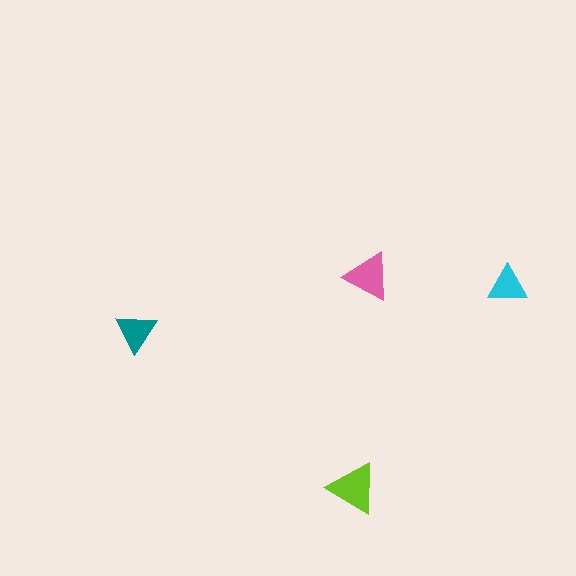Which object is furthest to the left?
The teal triangle is leftmost.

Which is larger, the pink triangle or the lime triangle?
The lime one.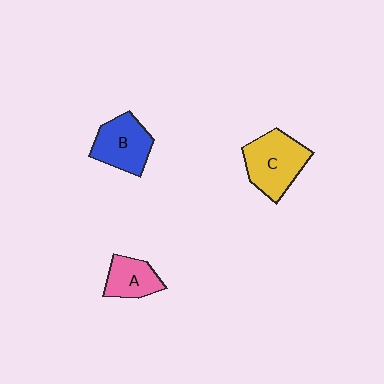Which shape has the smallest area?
Shape A (pink).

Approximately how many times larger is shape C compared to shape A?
Approximately 1.6 times.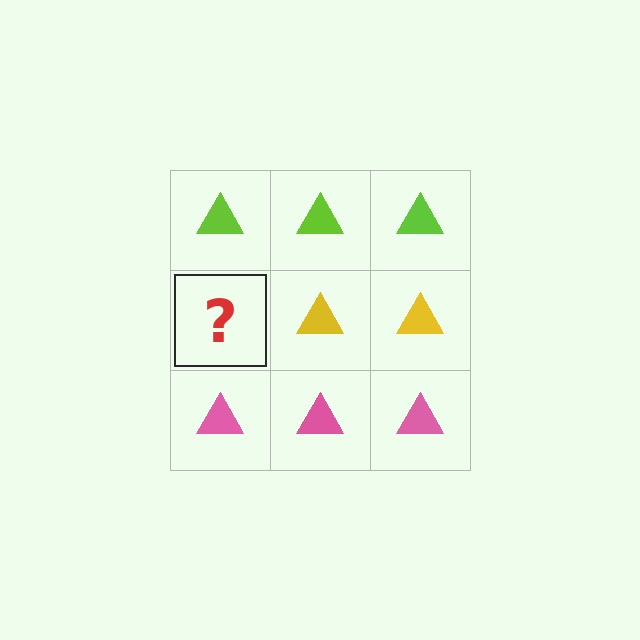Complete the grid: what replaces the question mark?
The question mark should be replaced with a yellow triangle.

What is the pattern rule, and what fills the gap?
The rule is that each row has a consistent color. The gap should be filled with a yellow triangle.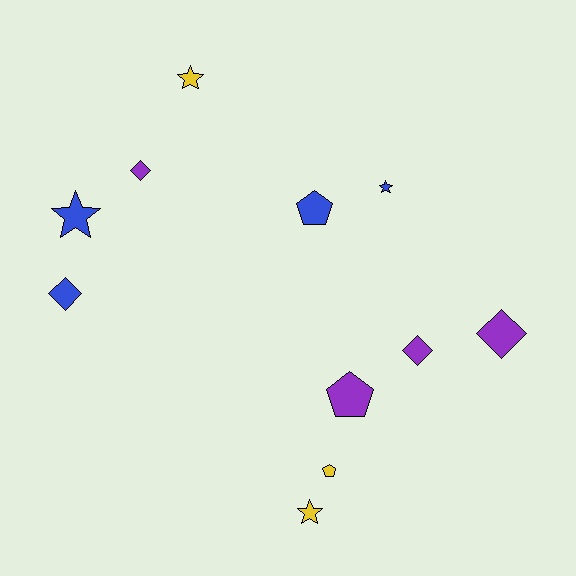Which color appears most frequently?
Blue, with 4 objects.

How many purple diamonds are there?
There are 3 purple diamonds.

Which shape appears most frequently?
Star, with 4 objects.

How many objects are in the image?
There are 11 objects.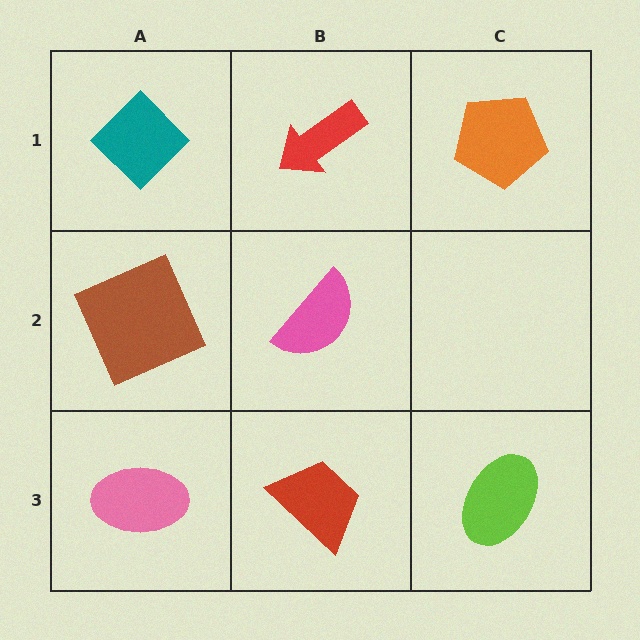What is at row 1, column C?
An orange pentagon.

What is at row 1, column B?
A red arrow.